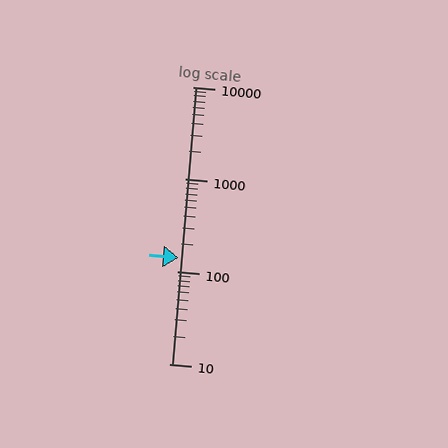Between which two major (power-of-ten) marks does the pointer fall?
The pointer is between 100 and 1000.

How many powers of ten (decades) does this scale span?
The scale spans 3 decades, from 10 to 10000.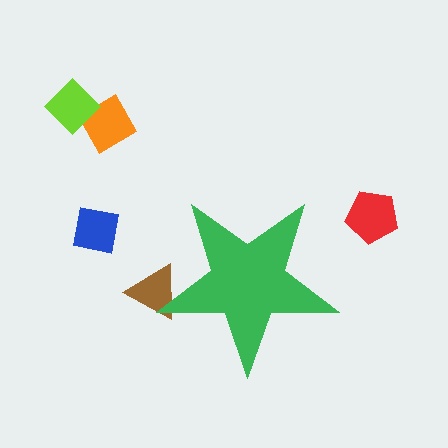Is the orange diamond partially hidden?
No, the orange diamond is fully visible.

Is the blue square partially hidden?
No, the blue square is fully visible.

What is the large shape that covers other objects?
A green star.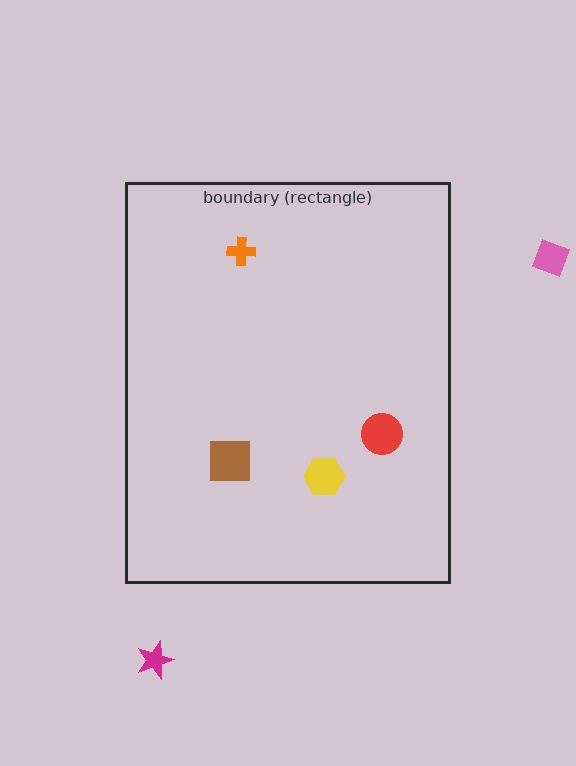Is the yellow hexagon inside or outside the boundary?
Inside.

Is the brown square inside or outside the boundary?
Inside.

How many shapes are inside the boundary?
4 inside, 2 outside.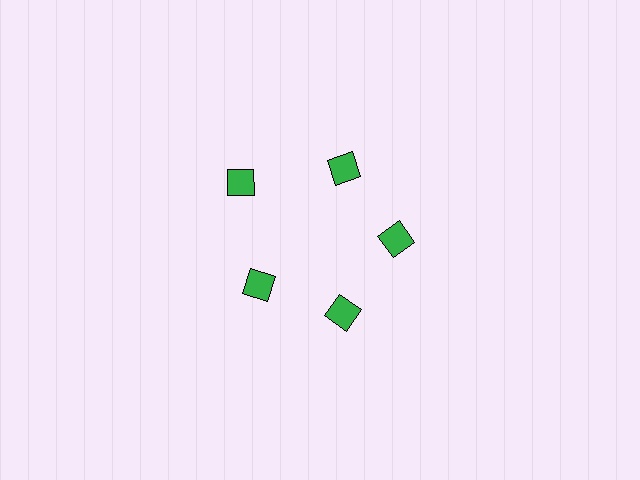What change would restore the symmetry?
The symmetry would be restored by moving it inward, back onto the ring so that all 5 squares sit at equal angles and equal distance from the center.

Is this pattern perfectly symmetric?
No. The 5 green squares are arranged in a ring, but one element near the 10 o'clock position is pushed outward from the center, breaking the 5-fold rotational symmetry.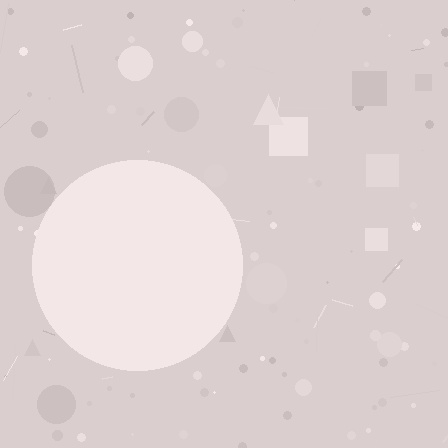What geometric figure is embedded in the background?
A circle is embedded in the background.